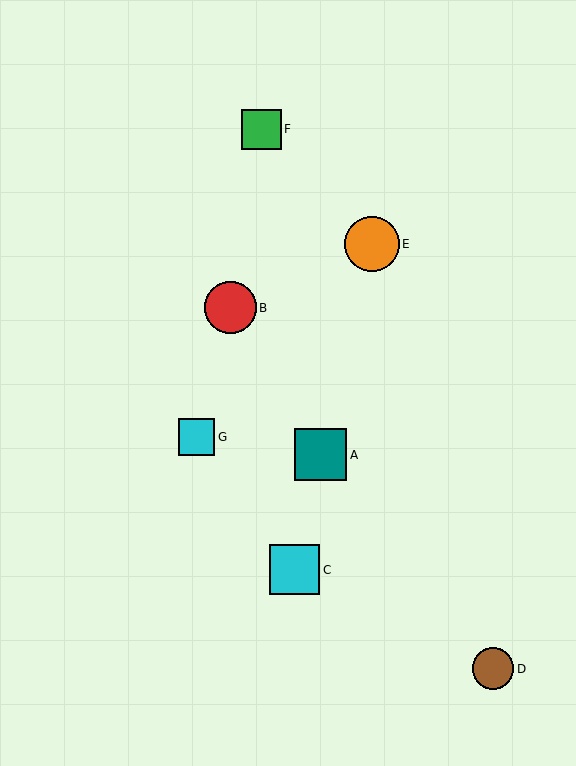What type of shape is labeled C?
Shape C is a cyan square.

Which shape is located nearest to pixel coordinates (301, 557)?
The cyan square (labeled C) at (295, 570) is nearest to that location.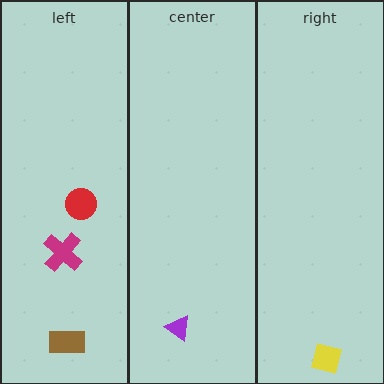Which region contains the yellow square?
The right region.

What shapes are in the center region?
The purple triangle.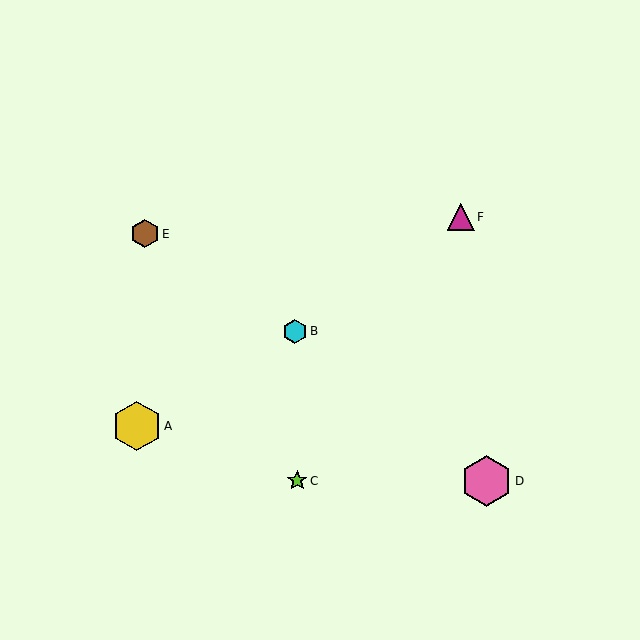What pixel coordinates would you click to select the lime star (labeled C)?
Click at (297, 481) to select the lime star C.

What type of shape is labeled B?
Shape B is a cyan hexagon.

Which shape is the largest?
The pink hexagon (labeled D) is the largest.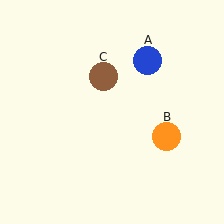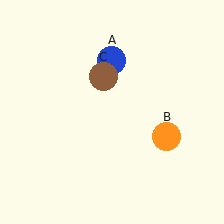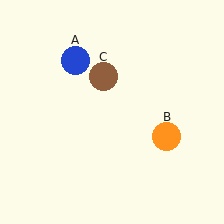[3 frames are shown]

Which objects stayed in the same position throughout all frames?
Orange circle (object B) and brown circle (object C) remained stationary.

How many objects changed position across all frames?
1 object changed position: blue circle (object A).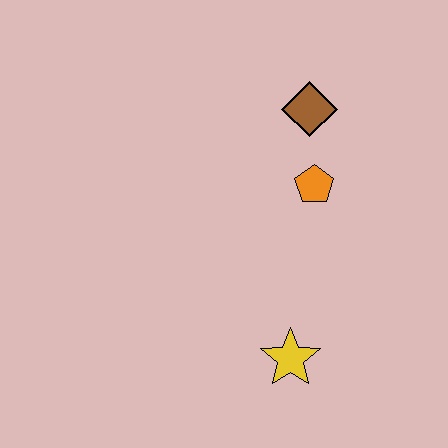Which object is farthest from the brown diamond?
The yellow star is farthest from the brown diamond.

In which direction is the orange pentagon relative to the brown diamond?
The orange pentagon is below the brown diamond.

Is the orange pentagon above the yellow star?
Yes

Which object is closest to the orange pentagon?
The brown diamond is closest to the orange pentagon.